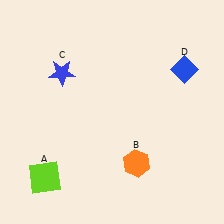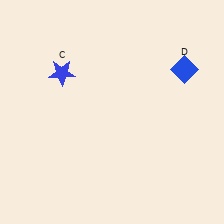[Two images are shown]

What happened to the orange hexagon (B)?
The orange hexagon (B) was removed in Image 2. It was in the bottom-right area of Image 1.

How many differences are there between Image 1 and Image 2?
There are 2 differences between the two images.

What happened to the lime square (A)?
The lime square (A) was removed in Image 2. It was in the bottom-left area of Image 1.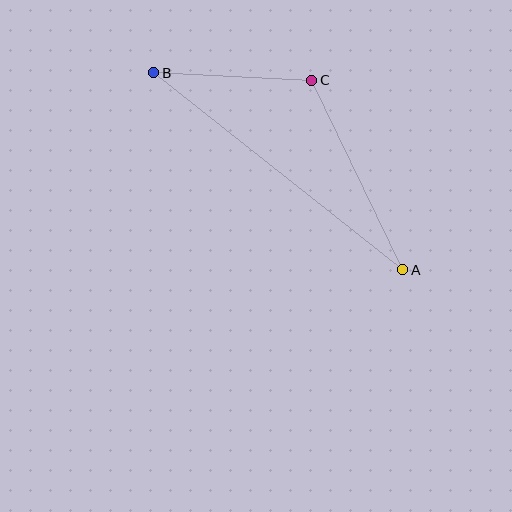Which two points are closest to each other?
Points B and C are closest to each other.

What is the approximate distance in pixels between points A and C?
The distance between A and C is approximately 210 pixels.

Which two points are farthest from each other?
Points A and B are farthest from each other.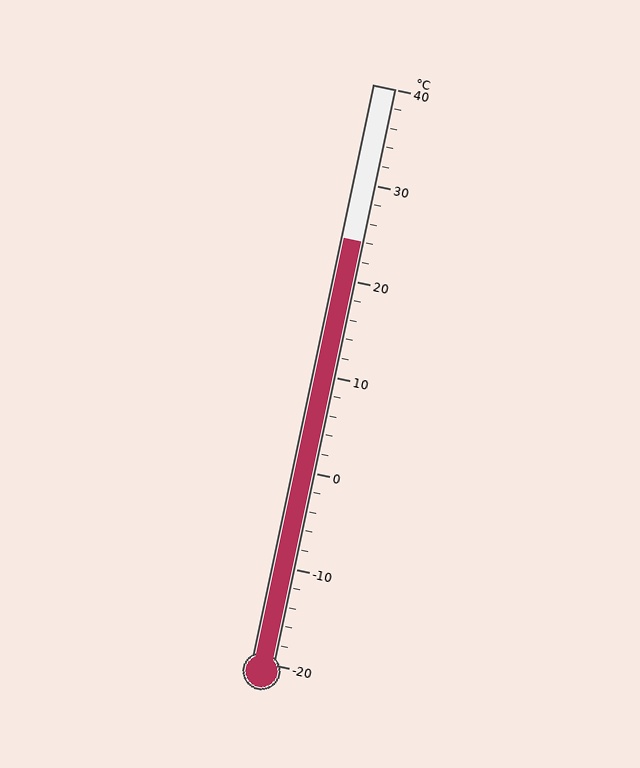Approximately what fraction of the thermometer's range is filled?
The thermometer is filled to approximately 75% of its range.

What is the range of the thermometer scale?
The thermometer scale ranges from -20°C to 40°C.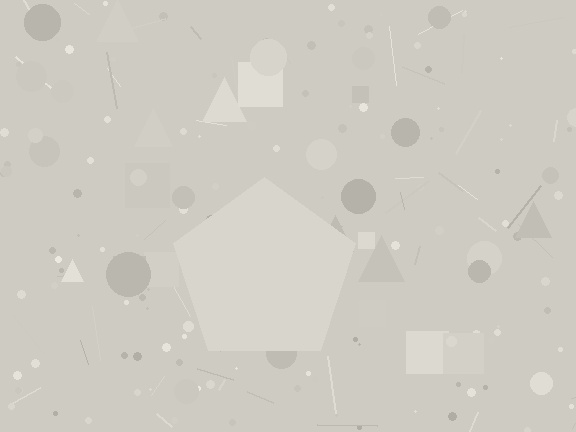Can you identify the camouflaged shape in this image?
The camouflaged shape is a pentagon.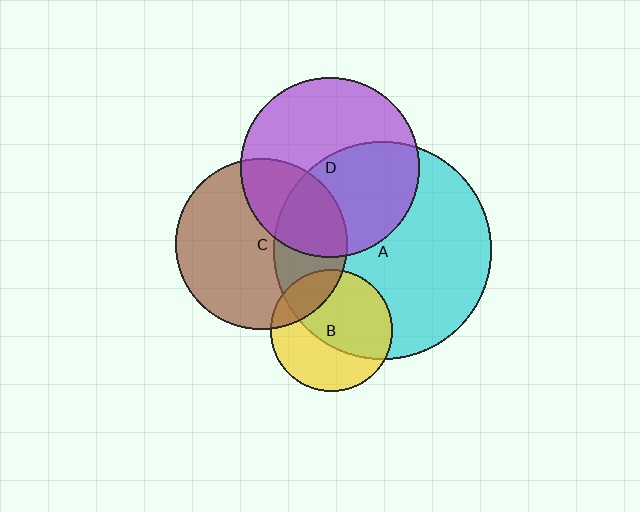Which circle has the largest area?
Circle A (cyan).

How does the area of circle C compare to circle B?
Approximately 2.0 times.